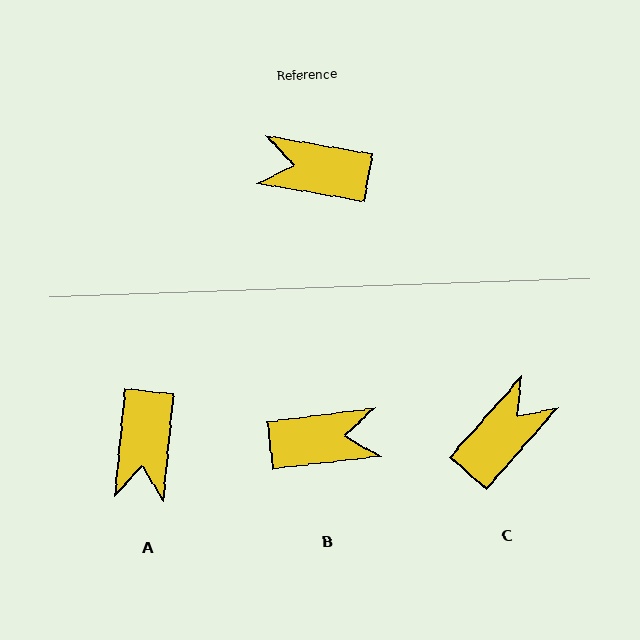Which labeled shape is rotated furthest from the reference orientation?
B, about 163 degrees away.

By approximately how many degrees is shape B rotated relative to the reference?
Approximately 163 degrees clockwise.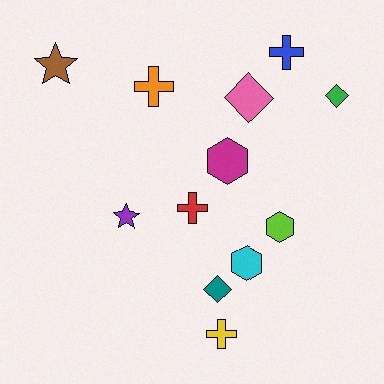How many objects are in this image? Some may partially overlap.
There are 12 objects.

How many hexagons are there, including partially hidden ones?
There are 3 hexagons.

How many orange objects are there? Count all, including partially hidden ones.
There is 1 orange object.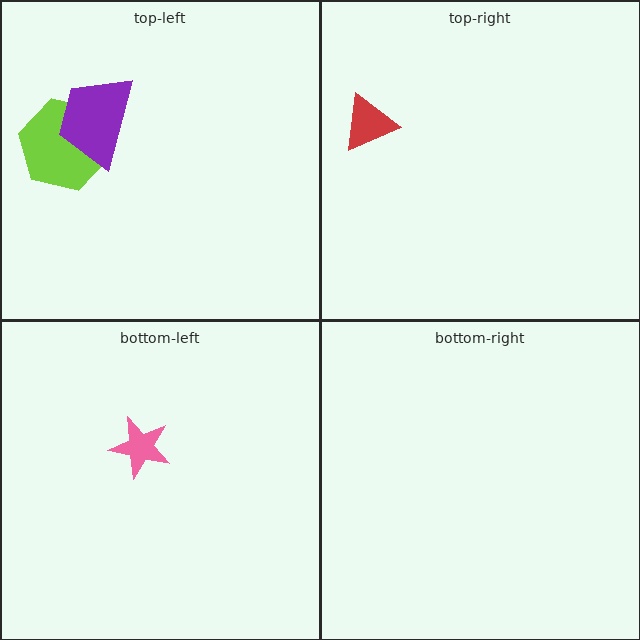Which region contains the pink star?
The bottom-left region.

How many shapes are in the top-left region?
2.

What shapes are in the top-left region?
The lime hexagon, the purple trapezoid.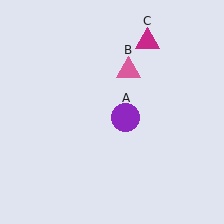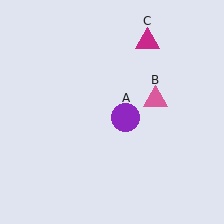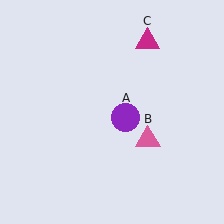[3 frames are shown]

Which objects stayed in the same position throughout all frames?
Purple circle (object A) and magenta triangle (object C) remained stationary.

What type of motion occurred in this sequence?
The pink triangle (object B) rotated clockwise around the center of the scene.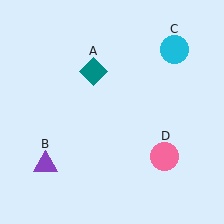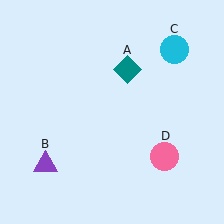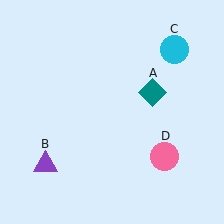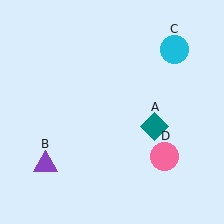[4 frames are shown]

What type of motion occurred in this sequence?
The teal diamond (object A) rotated clockwise around the center of the scene.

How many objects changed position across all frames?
1 object changed position: teal diamond (object A).